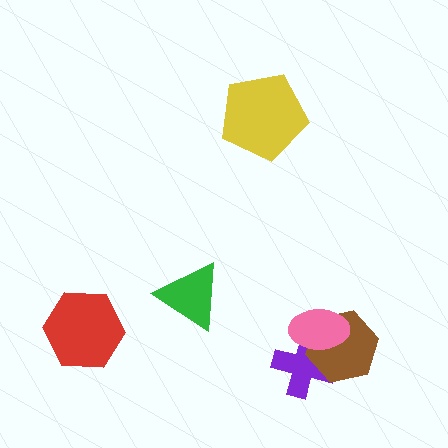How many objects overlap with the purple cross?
2 objects overlap with the purple cross.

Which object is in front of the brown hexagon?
The pink ellipse is in front of the brown hexagon.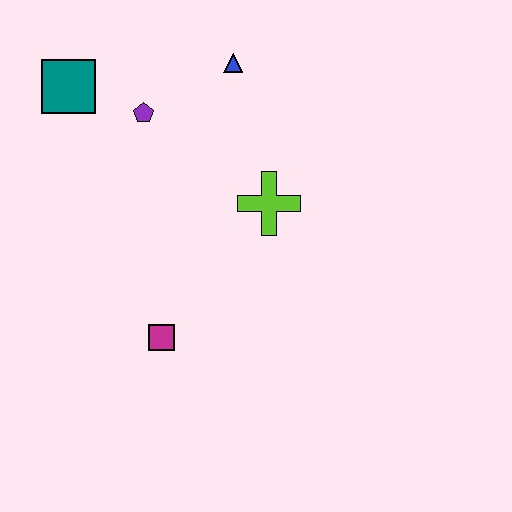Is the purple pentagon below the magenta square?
No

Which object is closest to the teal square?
The purple pentagon is closest to the teal square.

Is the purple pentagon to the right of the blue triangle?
No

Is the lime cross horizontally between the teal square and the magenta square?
No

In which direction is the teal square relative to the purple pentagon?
The teal square is to the left of the purple pentagon.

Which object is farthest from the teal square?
The magenta square is farthest from the teal square.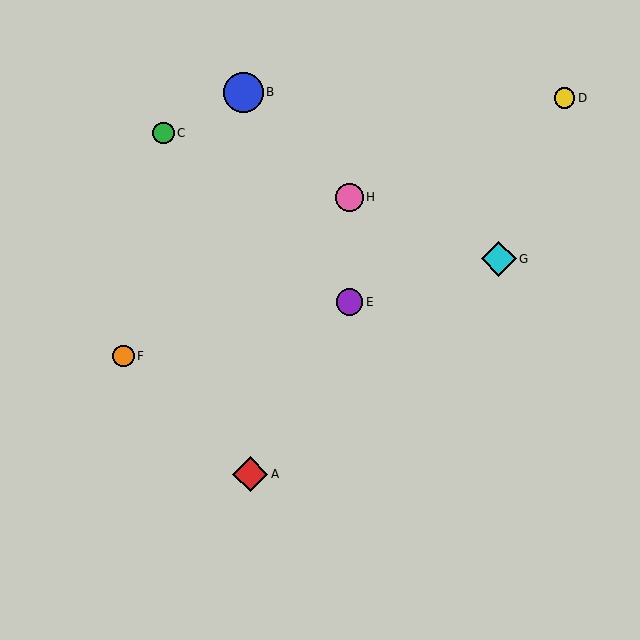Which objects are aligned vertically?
Objects E, H are aligned vertically.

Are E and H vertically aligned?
Yes, both are at x≈349.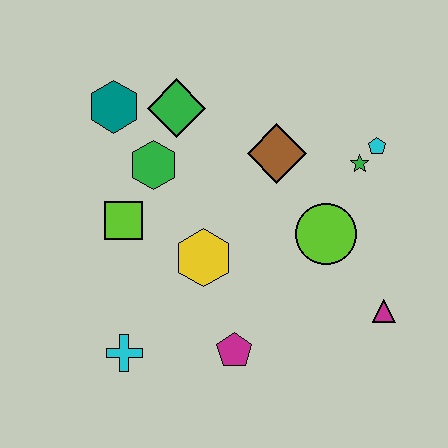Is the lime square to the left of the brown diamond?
Yes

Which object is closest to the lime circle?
The green star is closest to the lime circle.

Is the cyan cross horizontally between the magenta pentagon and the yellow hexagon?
No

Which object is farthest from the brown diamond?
The cyan cross is farthest from the brown diamond.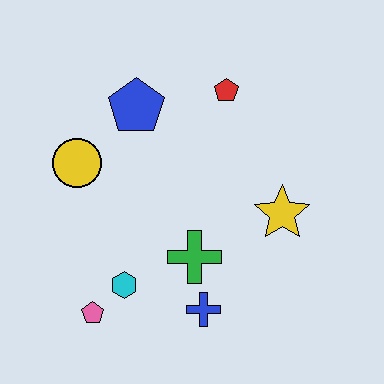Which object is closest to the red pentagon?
The blue pentagon is closest to the red pentagon.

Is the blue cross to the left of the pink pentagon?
No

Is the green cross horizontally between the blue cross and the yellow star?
No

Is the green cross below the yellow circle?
Yes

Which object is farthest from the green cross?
The red pentagon is farthest from the green cross.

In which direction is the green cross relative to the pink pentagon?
The green cross is to the right of the pink pentagon.